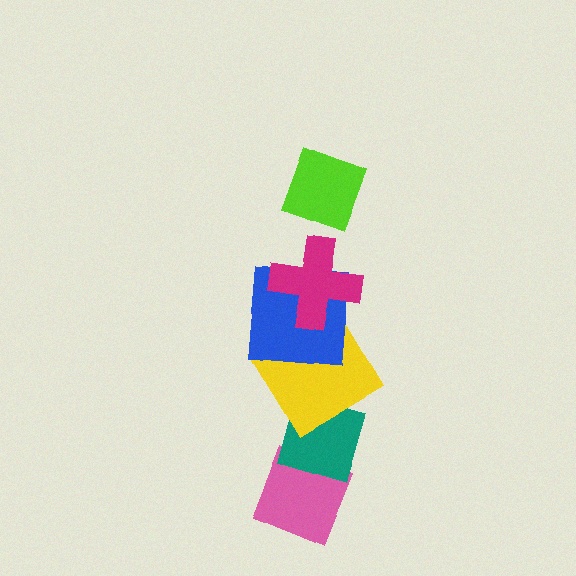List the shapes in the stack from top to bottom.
From top to bottom: the lime diamond, the magenta cross, the blue square, the yellow diamond, the teal diamond, the pink diamond.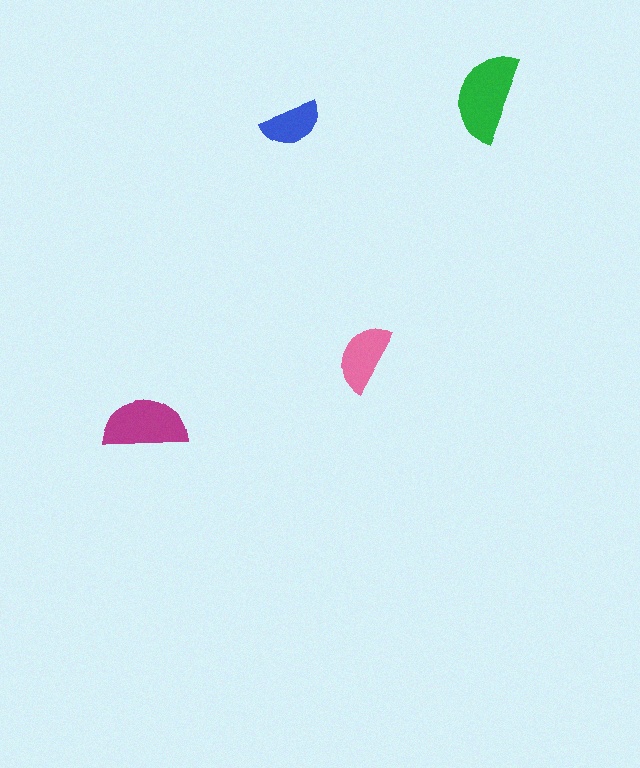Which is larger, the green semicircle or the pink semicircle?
The green one.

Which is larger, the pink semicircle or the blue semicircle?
The pink one.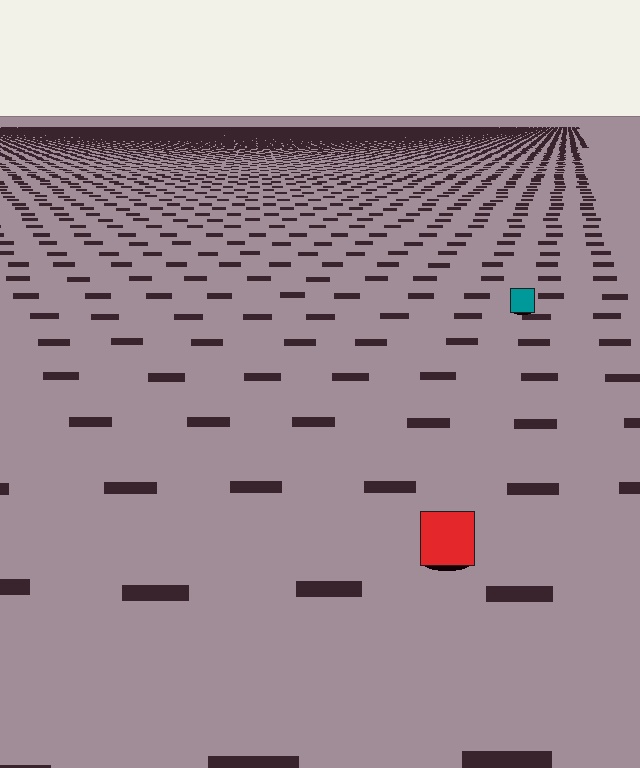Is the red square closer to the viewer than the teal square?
Yes. The red square is closer — you can tell from the texture gradient: the ground texture is coarser near it.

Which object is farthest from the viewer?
The teal square is farthest from the viewer. It appears smaller and the ground texture around it is denser.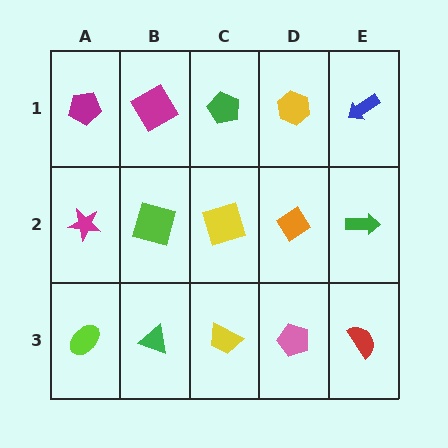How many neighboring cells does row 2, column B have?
4.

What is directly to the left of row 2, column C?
A lime square.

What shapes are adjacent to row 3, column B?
A lime square (row 2, column B), a lime ellipse (row 3, column A), a yellow trapezoid (row 3, column C).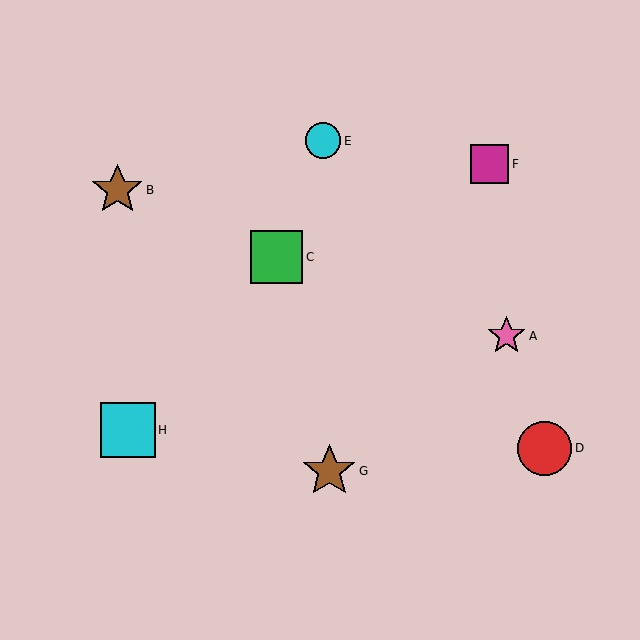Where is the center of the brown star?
The center of the brown star is at (329, 471).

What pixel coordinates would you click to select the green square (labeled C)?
Click at (277, 257) to select the green square C.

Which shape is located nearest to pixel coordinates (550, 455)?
The red circle (labeled D) at (545, 448) is nearest to that location.